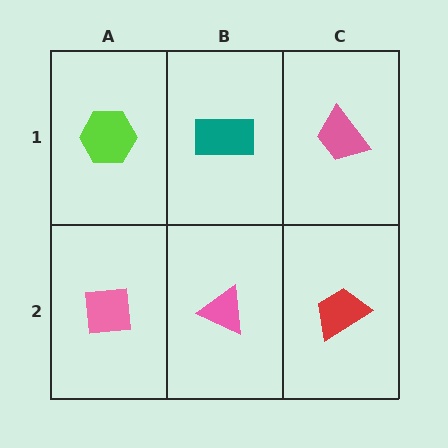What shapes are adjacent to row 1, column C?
A red trapezoid (row 2, column C), a teal rectangle (row 1, column B).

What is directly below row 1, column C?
A red trapezoid.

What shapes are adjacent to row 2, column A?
A lime hexagon (row 1, column A), a pink triangle (row 2, column B).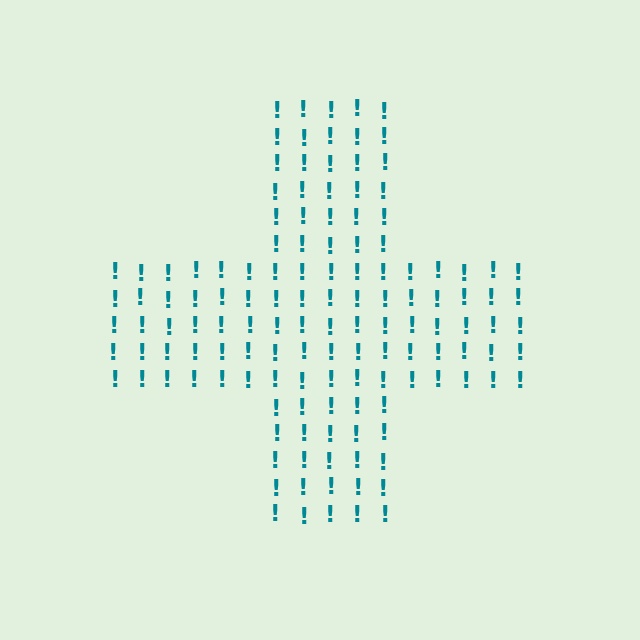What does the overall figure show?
The overall figure shows a cross.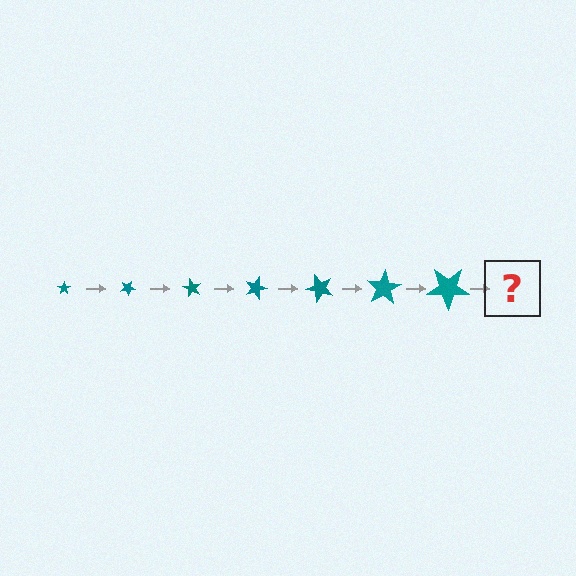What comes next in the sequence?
The next element should be a star, larger than the previous one and rotated 210 degrees from the start.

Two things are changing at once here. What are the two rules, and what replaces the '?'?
The two rules are that the star grows larger each step and it rotates 30 degrees each step. The '?' should be a star, larger than the previous one and rotated 210 degrees from the start.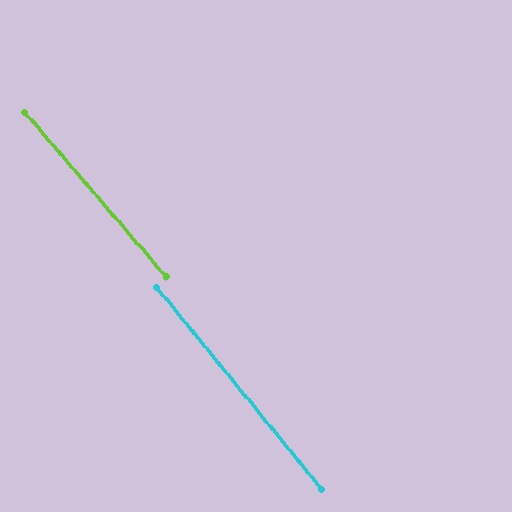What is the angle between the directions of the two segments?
Approximately 1 degree.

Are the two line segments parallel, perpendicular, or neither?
Parallel — their directions differ by only 1.4°.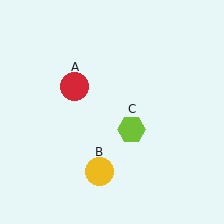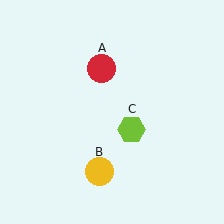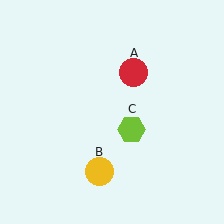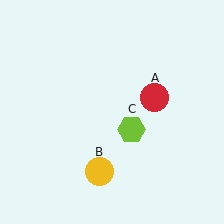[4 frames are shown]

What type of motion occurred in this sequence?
The red circle (object A) rotated clockwise around the center of the scene.